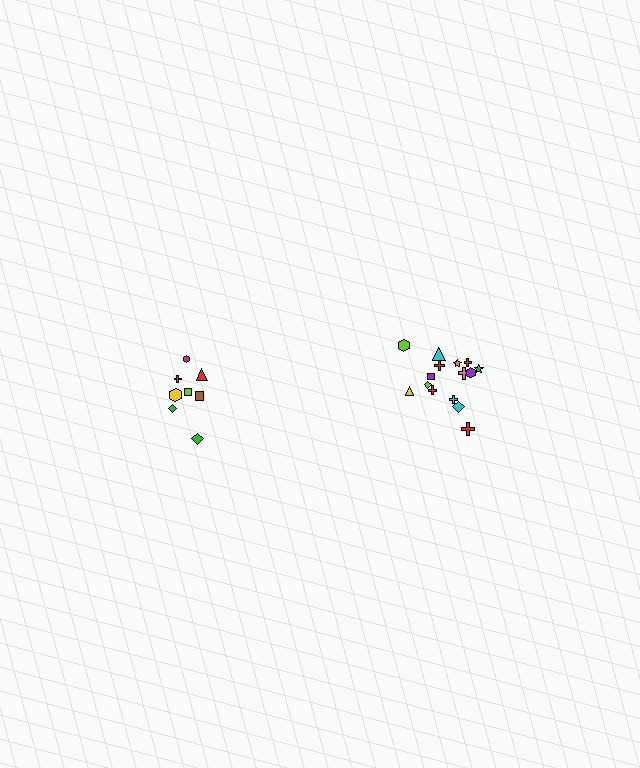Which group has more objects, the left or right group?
The right group.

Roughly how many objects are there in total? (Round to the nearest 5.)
Roughly 25 objects in total.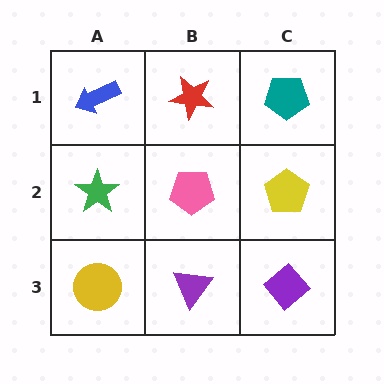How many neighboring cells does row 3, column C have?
2.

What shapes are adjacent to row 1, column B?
A pink pentagon (row 2, column B), a blue arrow (row 1, column A), a teal pentagon (row 1, column C).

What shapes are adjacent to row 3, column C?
A yellow pentagon (row 2, column C), a purple triangle (row 3, column B).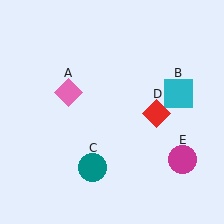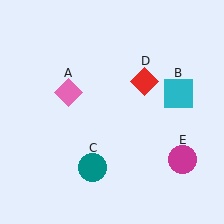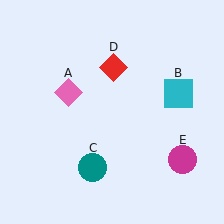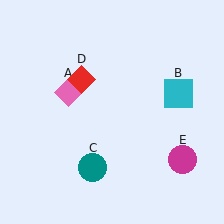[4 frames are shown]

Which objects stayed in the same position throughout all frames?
Pink diamond (object A) and cyan square (object B) and teal circle (object C) and magenta circle (object E) remained stationary.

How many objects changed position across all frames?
1 object changed position: red diamond (object D).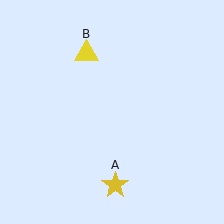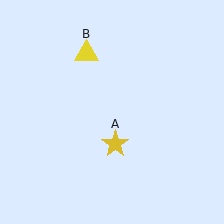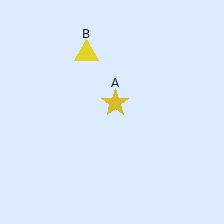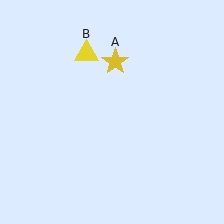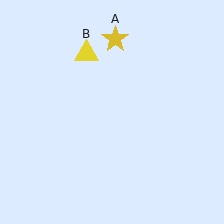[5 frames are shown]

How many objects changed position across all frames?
1 object changed position: yellow star (object A).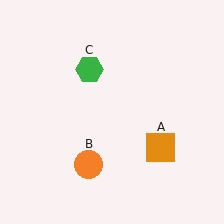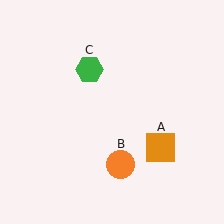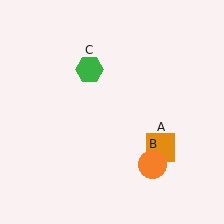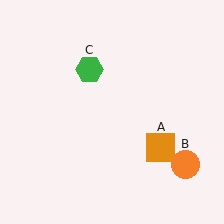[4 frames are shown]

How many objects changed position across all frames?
1 object changed position: orange circle (object B).